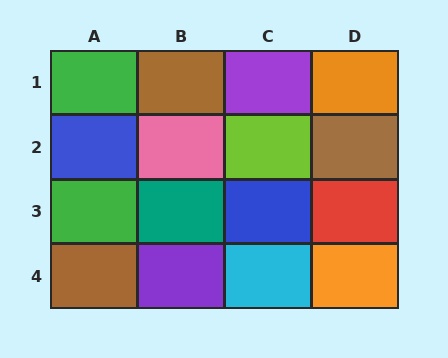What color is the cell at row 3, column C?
Blue.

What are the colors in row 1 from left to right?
Green, brown, purple, orange.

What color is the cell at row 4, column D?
Orange.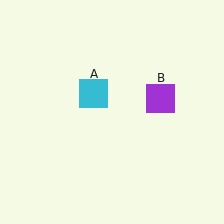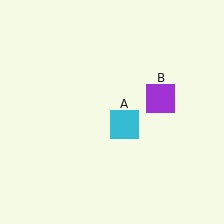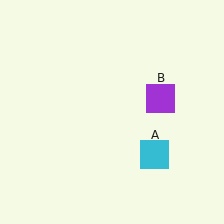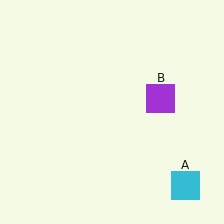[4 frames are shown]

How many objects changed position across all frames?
1 object changed position: cyan square (object A).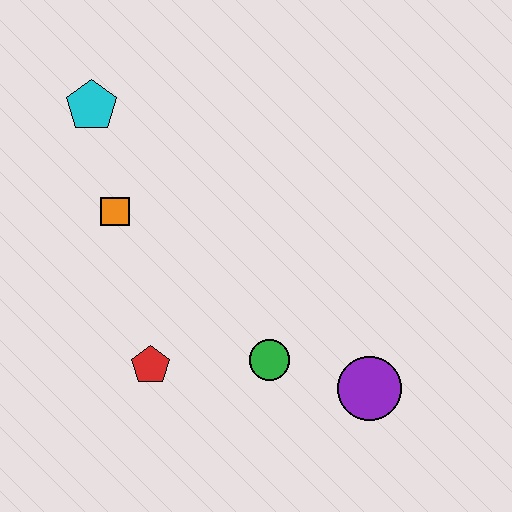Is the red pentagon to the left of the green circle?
Yes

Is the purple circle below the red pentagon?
Yes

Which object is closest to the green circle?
The purple circle is closest to the green circle.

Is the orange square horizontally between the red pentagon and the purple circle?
No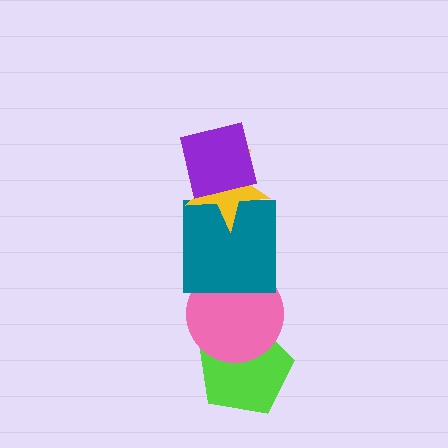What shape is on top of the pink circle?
The teal square is on top of the pink circle.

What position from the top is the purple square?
The purple square is 1st from the top.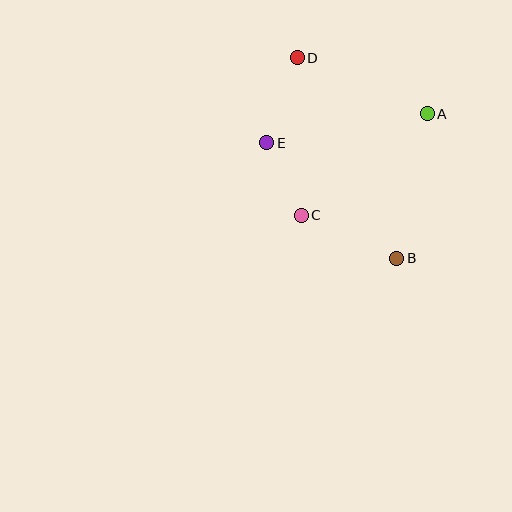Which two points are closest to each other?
Points C and E are closest to each other.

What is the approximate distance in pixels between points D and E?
The distance between D and E is approximately 90 pixels.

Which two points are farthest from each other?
Points B and D are farthest from each other.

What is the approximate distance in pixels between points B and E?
The distance between B and E is approximately 174 pixels.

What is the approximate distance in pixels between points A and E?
The distance between A and E is approximately 163 pixels.